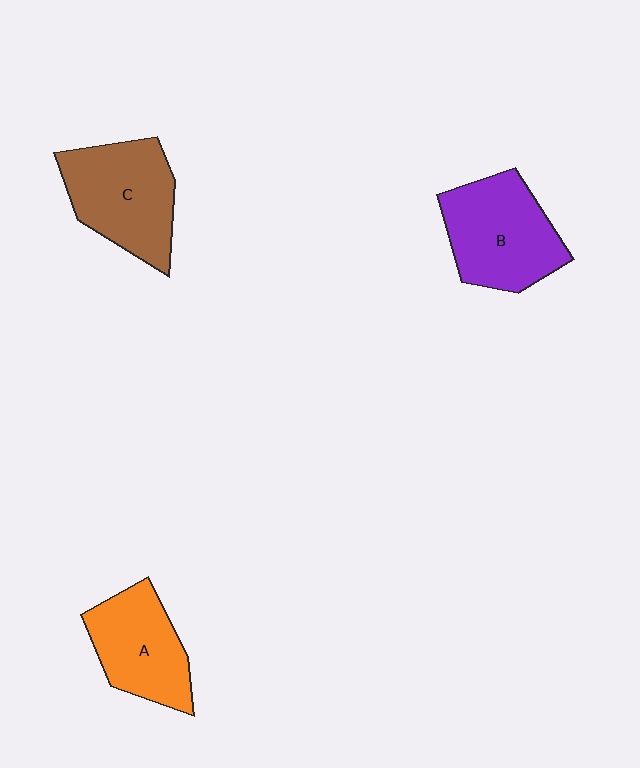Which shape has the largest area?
Shape B (purple).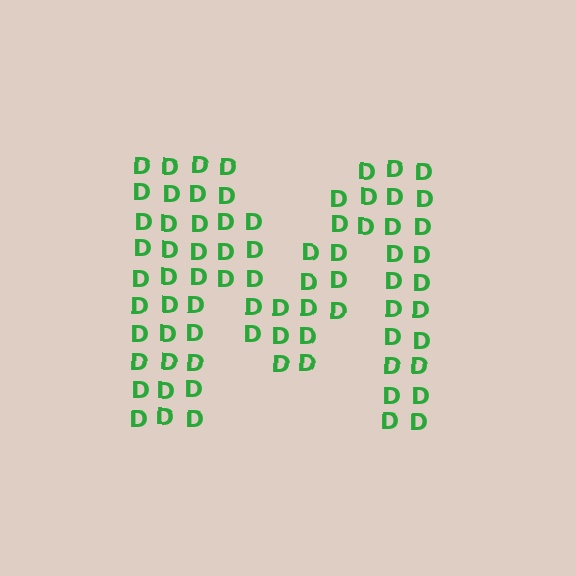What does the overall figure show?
The overall figure shows the letter M.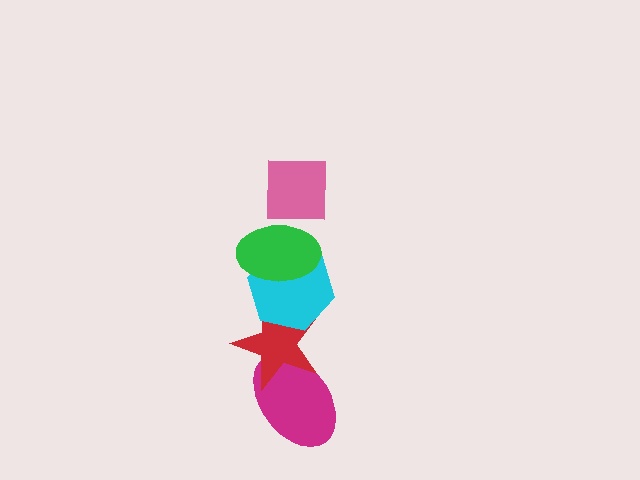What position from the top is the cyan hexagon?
The cyan hexagon is 3rd from the top.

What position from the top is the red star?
The red star is 4th from the top.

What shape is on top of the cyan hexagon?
The green ellipse is on top of the cyan hexagon.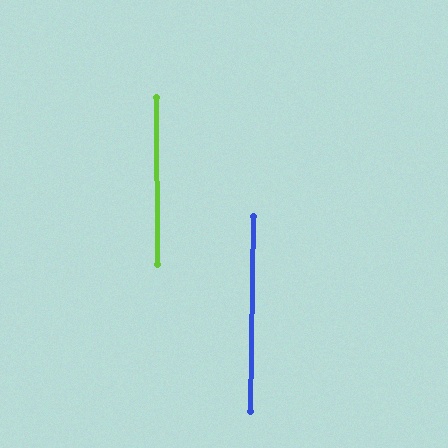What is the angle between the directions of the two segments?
Approximately 1 degree.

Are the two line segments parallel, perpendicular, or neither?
Parallel — their directions differ by only 0.9°.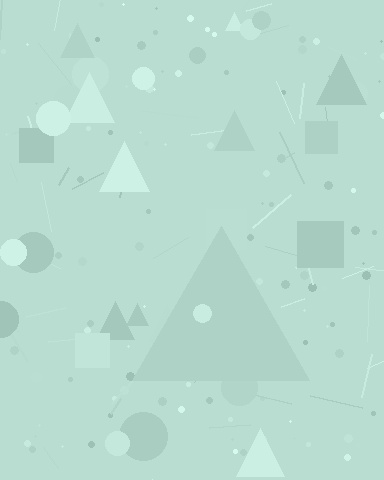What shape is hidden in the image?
A triangle is hidden in the image.